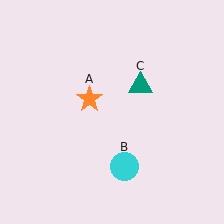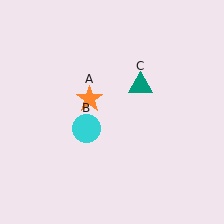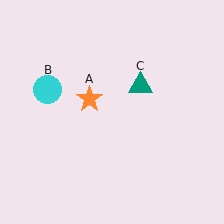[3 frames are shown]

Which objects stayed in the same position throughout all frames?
Orange star (object A) and teal triangle (object C) remained stationary.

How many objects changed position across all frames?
1 object changed position: cyan circle (object B).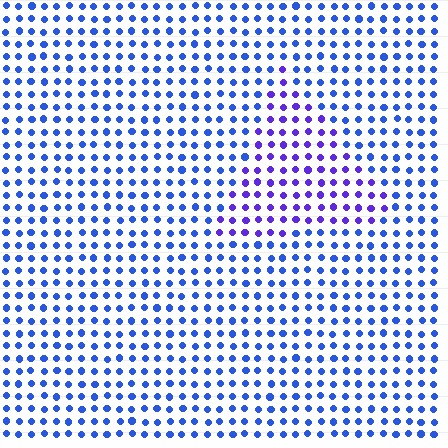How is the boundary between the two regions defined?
The boundary is defined purely by a slight shift in hue (about 34 degrees). Spacing, size, and orientation are identical on both sides.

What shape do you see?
I see a triangle.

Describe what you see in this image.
The image is filled with small blue elements in a uniform arrangement. A triangle-shaped region is visible where the elements are tinted to a slightly different hue, forming a subtle color boundary.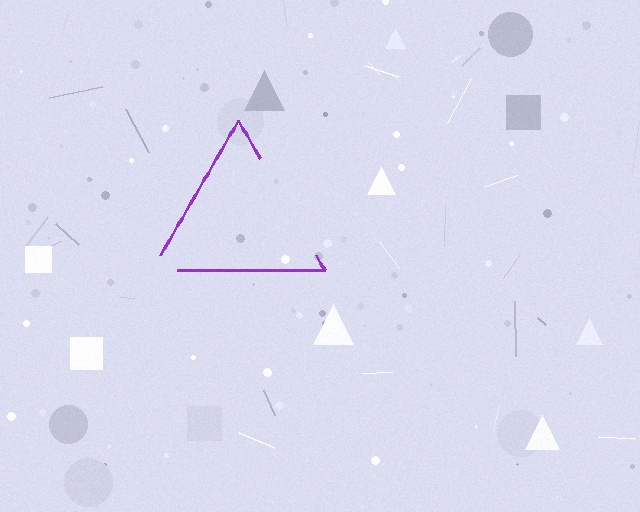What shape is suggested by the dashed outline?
The dashed outline suggests a triangle.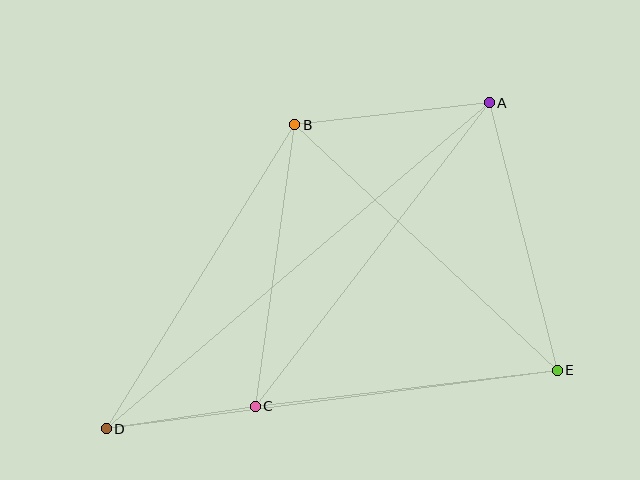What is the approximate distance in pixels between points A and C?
The distance between A and C is approximately 383 pixels.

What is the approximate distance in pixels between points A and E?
The distance between A and E is approximately 276 pixels.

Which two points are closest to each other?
Points C and D are closest to each other.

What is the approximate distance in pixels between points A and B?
The distance between A and B is approximately 196 pixels.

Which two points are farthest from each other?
Points A and D are farthest from each other.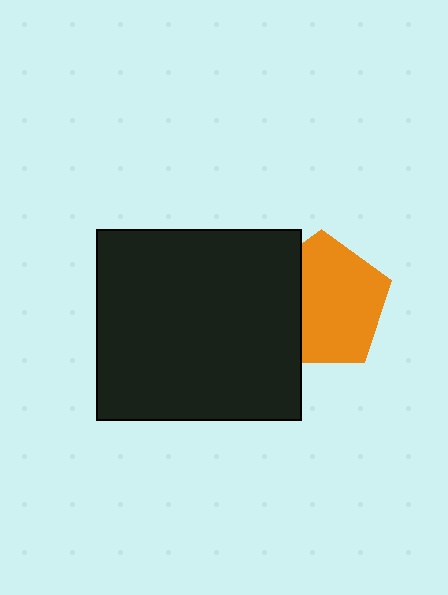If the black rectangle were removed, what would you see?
You would see the complete orange pentagon.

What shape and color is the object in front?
The object in front is a black rectangle.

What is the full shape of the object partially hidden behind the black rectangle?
The partially hidden object is an orange pentagon.